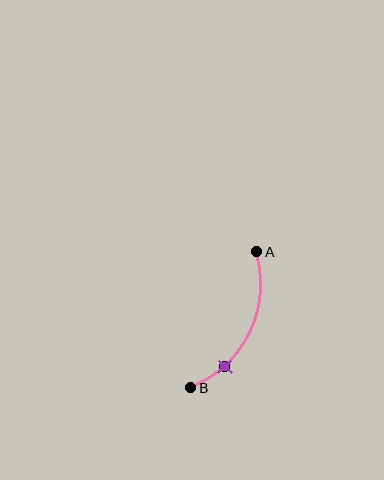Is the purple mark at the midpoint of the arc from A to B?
No. The purple mark lies on the arc but is closer to endpoint B. The arc midpoint would be at the point on the curve equidistant along the arc from both A and B.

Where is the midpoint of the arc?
The arc midpoint is the point on the curve farthest from the straight line joining A and B. It sits to the right of that line.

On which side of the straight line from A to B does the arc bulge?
The arc bulges to the right of the straight line connecting A and B.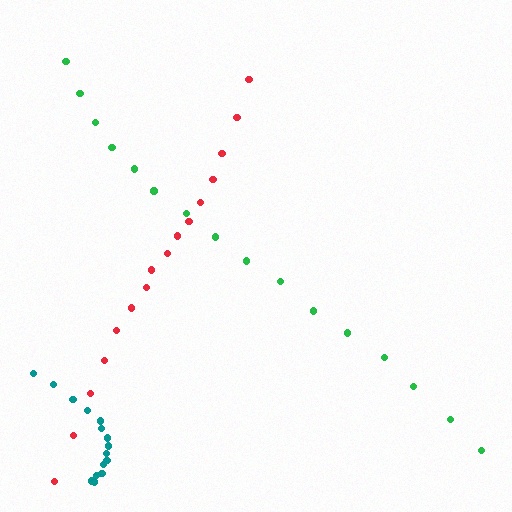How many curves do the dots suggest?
There are 3 distinct paths.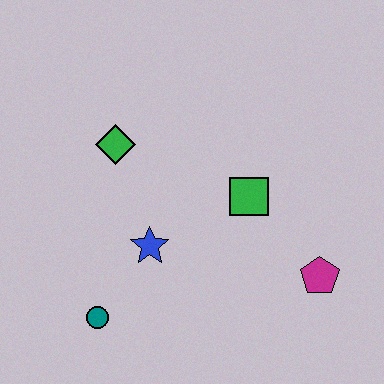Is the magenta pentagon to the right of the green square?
Yes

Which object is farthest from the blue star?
The magenta pentagon is farthest from the blue star.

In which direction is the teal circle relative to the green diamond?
The teal circle is below the green diamond.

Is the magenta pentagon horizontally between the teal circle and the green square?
No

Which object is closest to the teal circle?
The blue star is closest to the teal circle.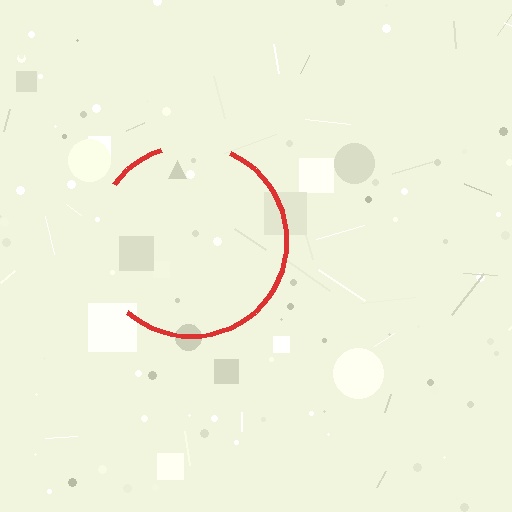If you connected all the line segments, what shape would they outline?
They would outline a circle.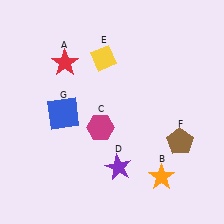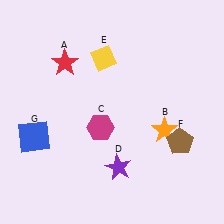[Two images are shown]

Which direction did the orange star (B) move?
The orange star (B) moved up.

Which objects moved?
The objects that moved are: the orange star (B), the blue square (G).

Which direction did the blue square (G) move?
The blue square (G) moved left.